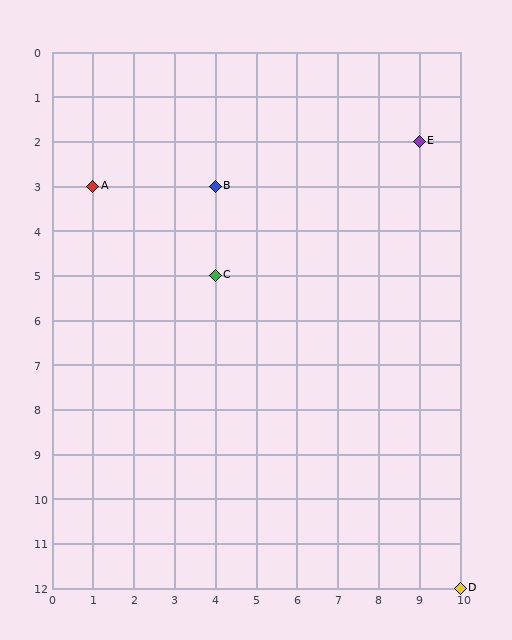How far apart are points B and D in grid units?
Points B and D are 6 columns and 9 rows apart (about 10.8 grid units diagonally).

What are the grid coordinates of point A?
Point A is at grid coordinates (1, 3).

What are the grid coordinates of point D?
Point D is at grid coordinates (10, 12).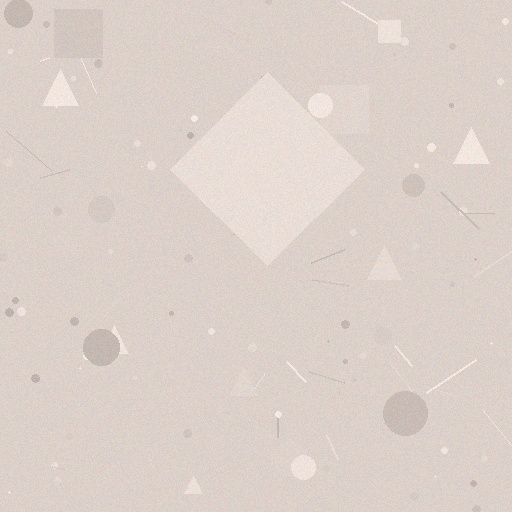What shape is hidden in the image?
A diamond is hidden in the image.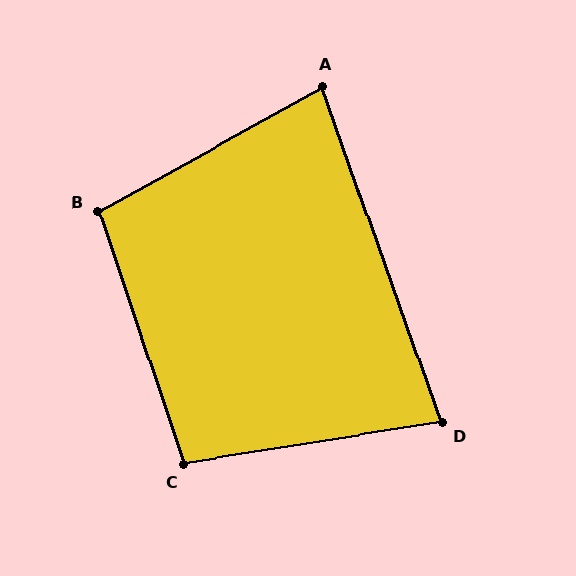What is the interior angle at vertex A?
Approximately 80 degrees (acute).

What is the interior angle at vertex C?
Approximately 100 degrees (obtuse).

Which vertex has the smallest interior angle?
D, at approximately 79 degrees.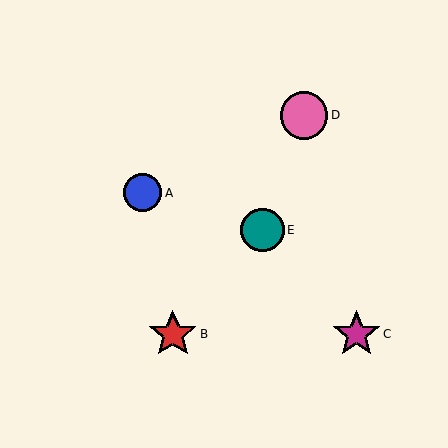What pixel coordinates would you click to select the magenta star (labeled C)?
Click at (356, 334) to select the magenta star C.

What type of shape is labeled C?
Shape C is a magenta star.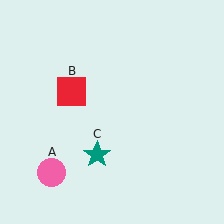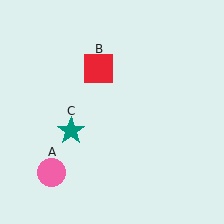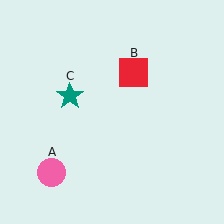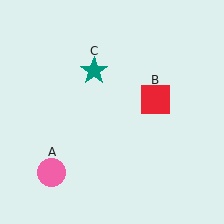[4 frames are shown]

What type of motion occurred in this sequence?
The red square (object B), teal star (object C) rotated clockwise around the center of the scene.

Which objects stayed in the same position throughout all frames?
Pink circle (object A) remained stationary.